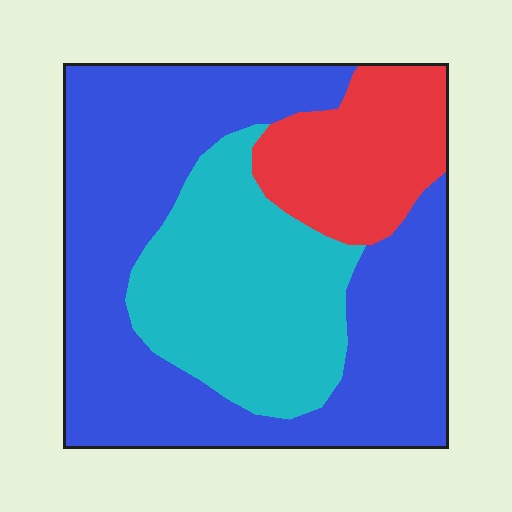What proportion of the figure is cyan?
Cyan covers around 30% of the figure.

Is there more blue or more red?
Blue.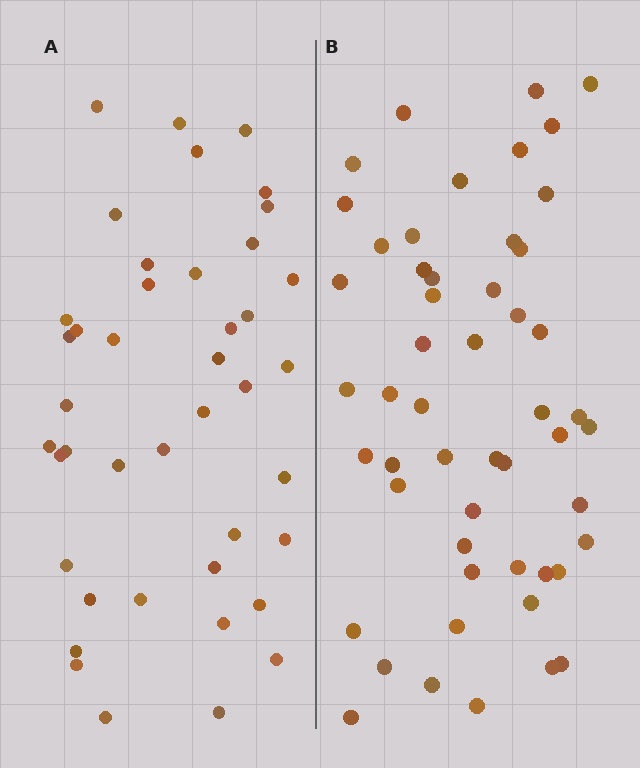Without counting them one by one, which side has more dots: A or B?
Region B (the right region) has more dots.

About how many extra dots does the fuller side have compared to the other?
Region B has roughly 10 or so more dots than region A.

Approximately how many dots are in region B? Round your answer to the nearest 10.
About 50 dots. (The exact count is 52, which rounds to 50.)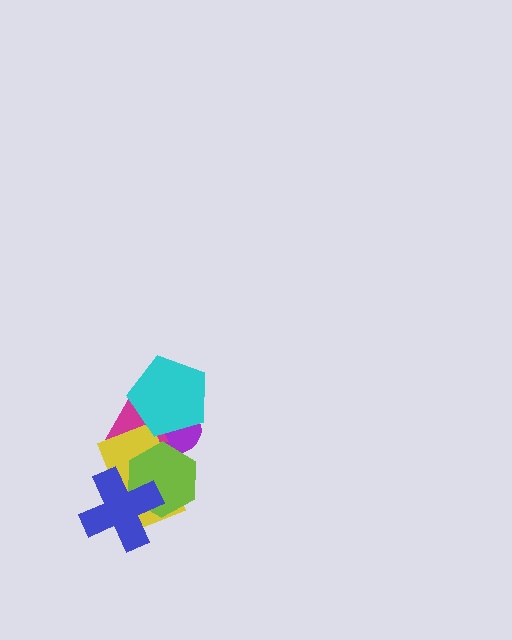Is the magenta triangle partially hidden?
Yes, it is partially covered by another shape.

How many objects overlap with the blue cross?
2 objects overlap with the blue cross.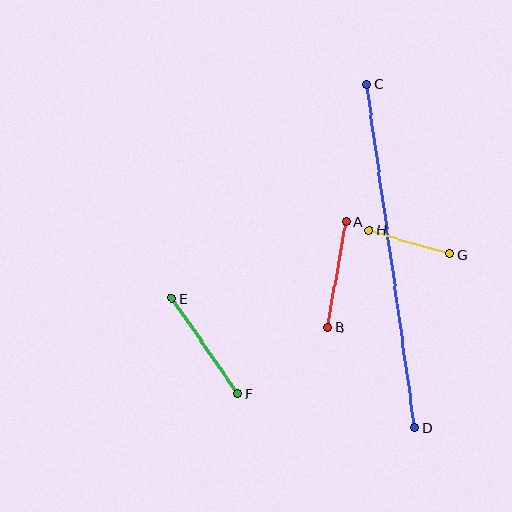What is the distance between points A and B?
The distance is approximately 108 pixels.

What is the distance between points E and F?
The distance is approximately 116 pixels.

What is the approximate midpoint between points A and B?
The midpoint is at approximately (337, 275) pixels.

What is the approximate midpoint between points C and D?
The midpoint is at approximately (391, 256) pixels.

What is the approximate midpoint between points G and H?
The midpoint is at approximately (409, 242) pixels.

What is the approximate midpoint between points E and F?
The midpoint is at approximately (205, 346) pixels.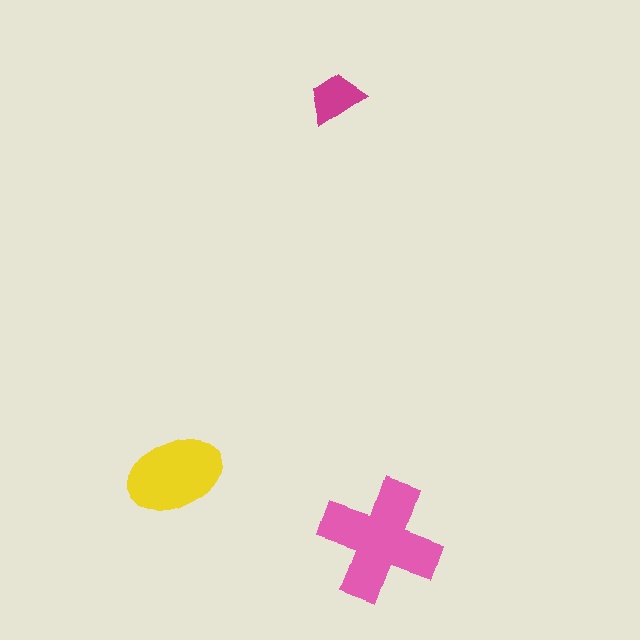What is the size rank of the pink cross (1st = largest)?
1st.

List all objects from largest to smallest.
The pink cross, the yellow ellipse, the magenta trapezoid.